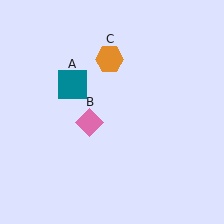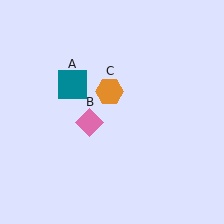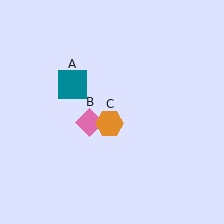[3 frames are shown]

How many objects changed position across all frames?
1 object changed position: orange hexagon (object C).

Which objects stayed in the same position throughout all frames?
Teal square (object A) and pink diamond (object B) remained stationary.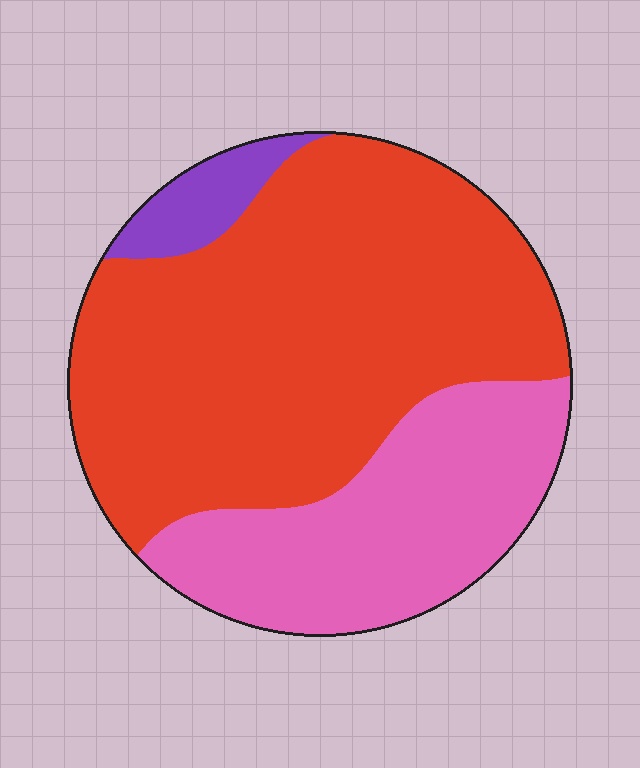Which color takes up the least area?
Purple, at roughly 5%.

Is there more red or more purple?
Red.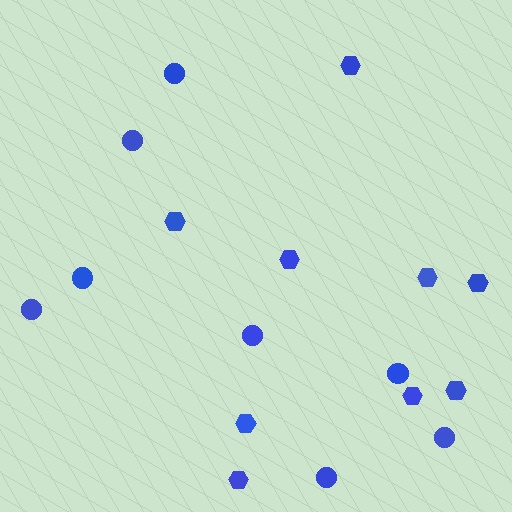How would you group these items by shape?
There are 2 groups: one group of hexagons (9) and one group of circles (8).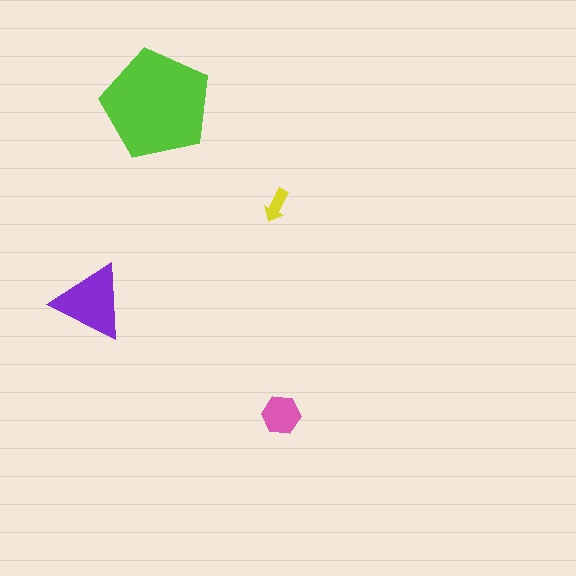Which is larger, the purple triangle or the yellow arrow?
The purple triangle.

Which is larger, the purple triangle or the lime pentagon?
The lime pentagon.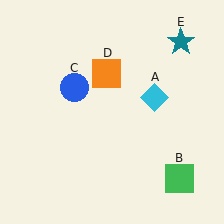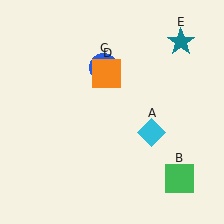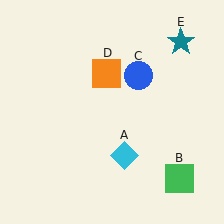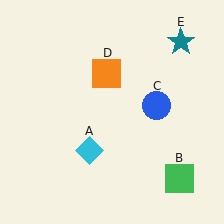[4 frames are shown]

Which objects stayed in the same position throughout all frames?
Green square (object B) and orange square (object D) and teal star (object E) remained stationary.